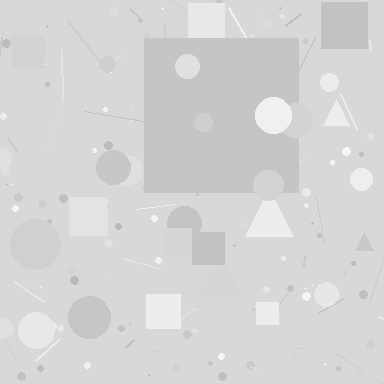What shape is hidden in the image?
A square is hidden in the image.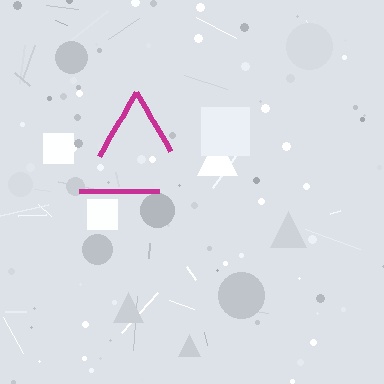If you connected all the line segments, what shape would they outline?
They would outline a triangle.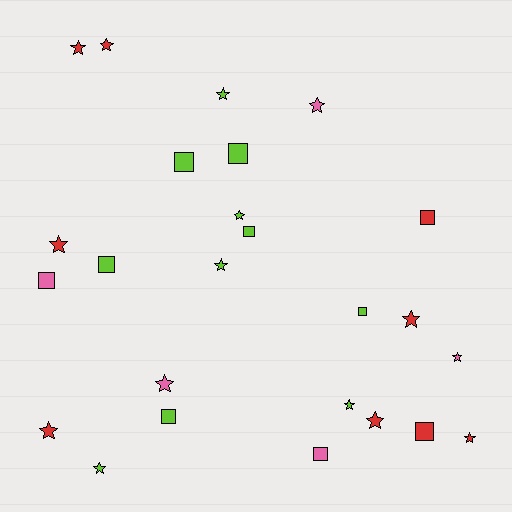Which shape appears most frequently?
Star, with 15 objects.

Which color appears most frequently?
Lime, with 11 objects.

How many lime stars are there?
There are 5 lime stars.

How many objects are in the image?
There are 25 objects.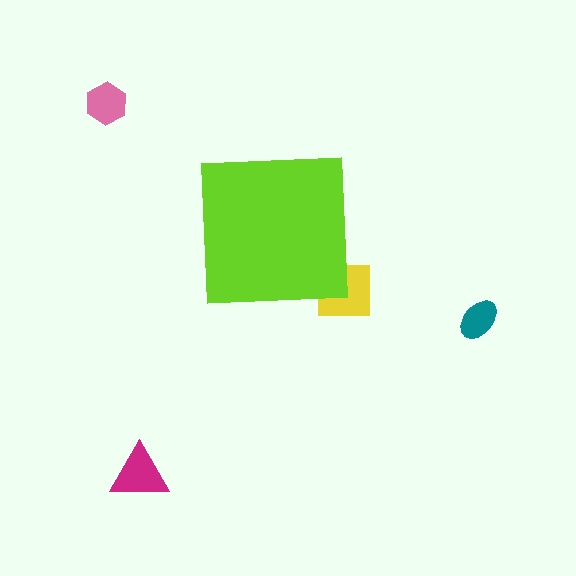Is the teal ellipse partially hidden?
No, the teal ellipse is fully visible.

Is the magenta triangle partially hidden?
No, the magenta triangle is fully visible.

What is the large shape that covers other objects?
A lime square.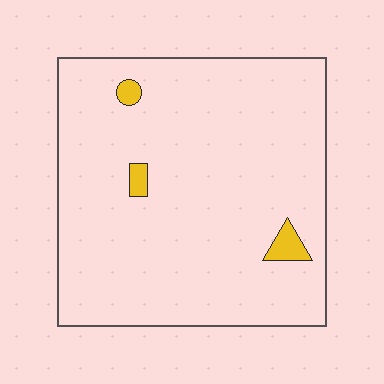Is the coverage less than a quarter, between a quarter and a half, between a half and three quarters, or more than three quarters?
Less than a quarter.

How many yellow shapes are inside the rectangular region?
3.